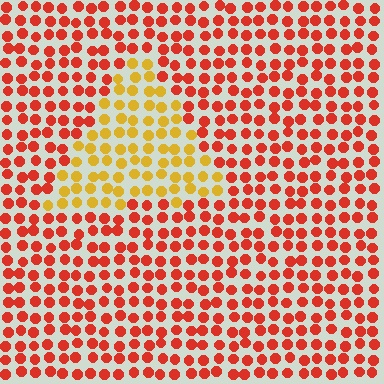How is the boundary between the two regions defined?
The boundary is defined purely by a slight shift in hue (about 43 degrees). Spacing, size, and orientation are identical on both sides.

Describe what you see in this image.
The image is filled with small red elements in a uniform arrangement. A triangle-shaped region is visible where the elements are tinted to a slightly different hue, forming a subtle color boundary.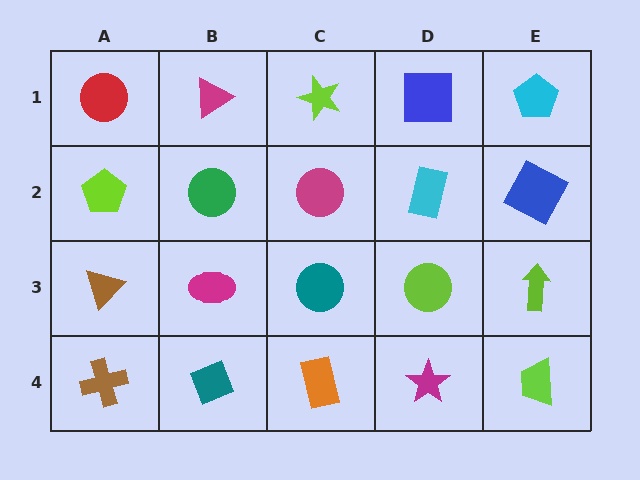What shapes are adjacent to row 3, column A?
A lime pentagon (row 2, column A), a brown cross (row 4, column A), a magenta ellipse (row 3, column B).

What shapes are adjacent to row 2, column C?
A lime star (row 1, column C), a teal circle (row 3, column C), a green circle (row 2, column B), a cyan rectangle (row 2, column D).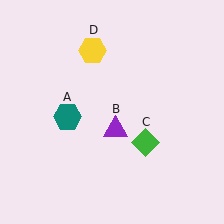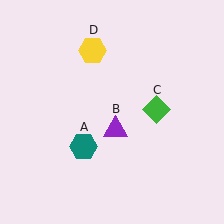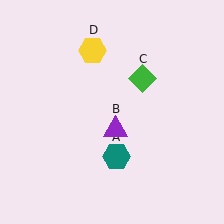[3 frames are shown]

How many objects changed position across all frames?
2 objects changed position: teal hexagon (object A), green diamond (object C).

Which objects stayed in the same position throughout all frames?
Purple triangle (object B) and yellow hexagon (object D) remained stationary.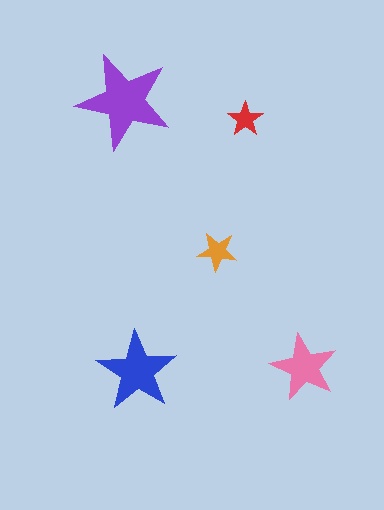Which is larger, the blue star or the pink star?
The blue one.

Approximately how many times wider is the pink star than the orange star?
About 1.5 times wider.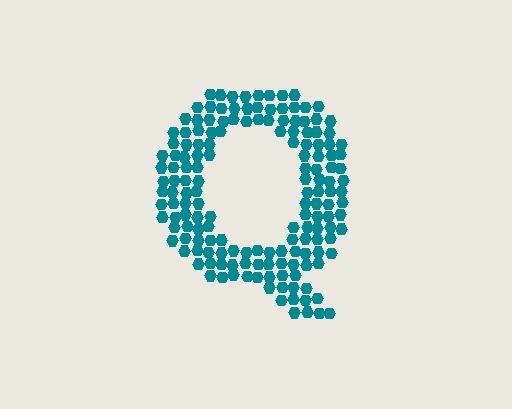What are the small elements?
The small elements are hexagons.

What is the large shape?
The large shape is the letter Q.